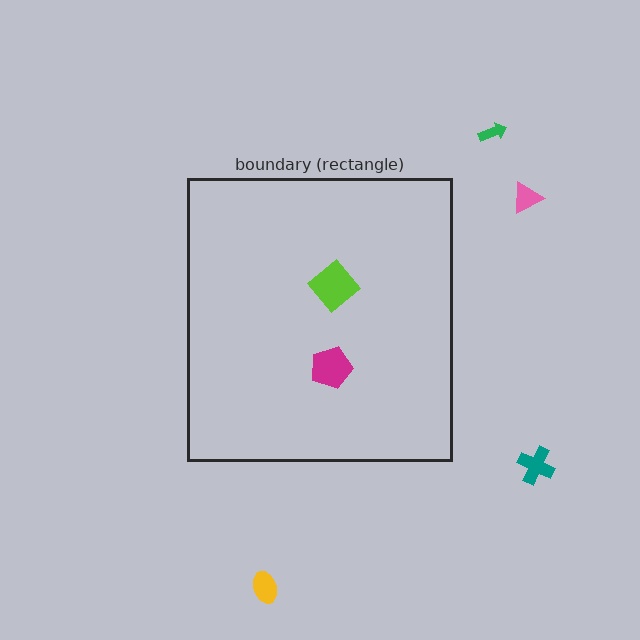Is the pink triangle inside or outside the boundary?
Outside.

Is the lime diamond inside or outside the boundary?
Inside.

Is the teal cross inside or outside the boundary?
Outside.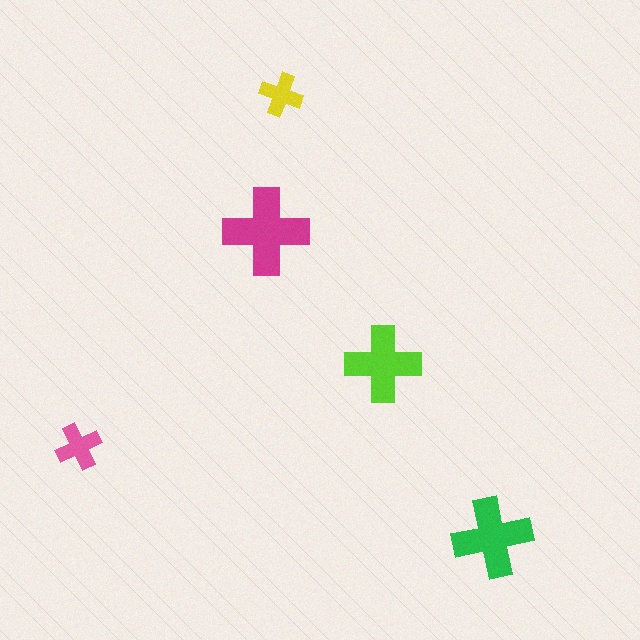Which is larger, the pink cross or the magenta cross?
The magenta one.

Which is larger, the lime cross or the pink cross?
The lime one.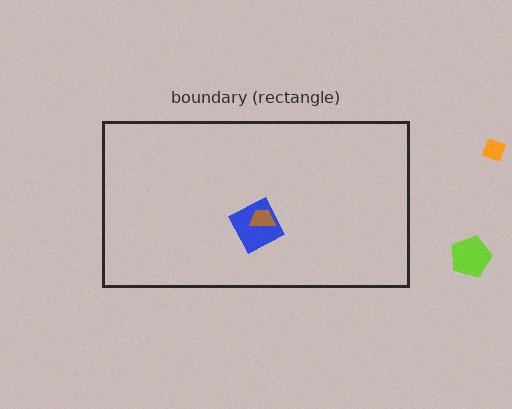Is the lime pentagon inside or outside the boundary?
Outside.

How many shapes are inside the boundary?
2 inside, 2 outside.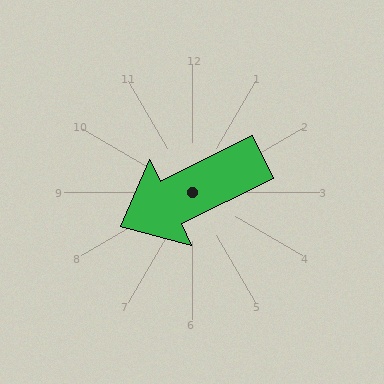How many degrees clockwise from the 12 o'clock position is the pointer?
Approximately 244 degrees.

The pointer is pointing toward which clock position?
Roughly 8 o'clock.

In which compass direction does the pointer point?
Southwest.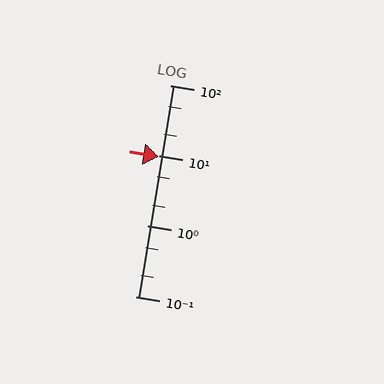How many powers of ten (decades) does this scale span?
The scale spans 3 decades, from 0.1 to 100.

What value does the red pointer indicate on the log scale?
The pointer indicates approximately 9.5.